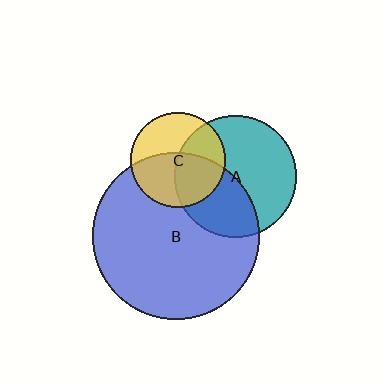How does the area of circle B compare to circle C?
Approximately 3.1 times.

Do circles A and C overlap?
Yes.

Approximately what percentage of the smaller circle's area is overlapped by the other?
Approximately 45%.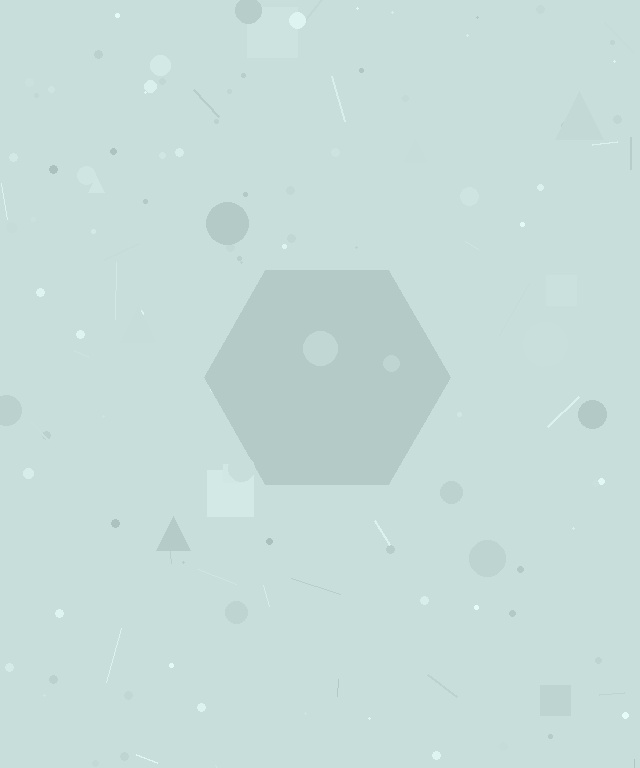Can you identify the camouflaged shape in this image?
The camouflaged shape is a hexagon.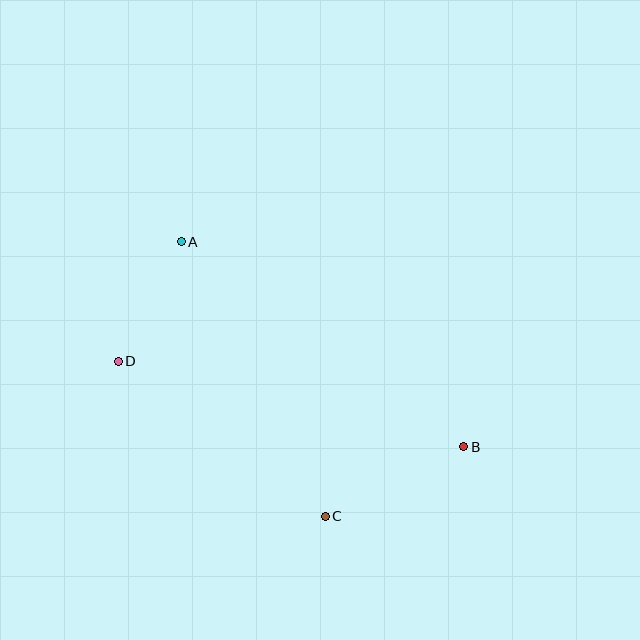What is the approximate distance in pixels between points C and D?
The distance between C and D is approximately 259 pixels.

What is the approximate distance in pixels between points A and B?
The distance between A and B is approximately 349 pixels.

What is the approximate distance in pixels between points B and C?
The distance between B and C is approximately 155 pixels.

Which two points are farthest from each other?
Points B and D are farthest from each other.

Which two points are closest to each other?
Points A and D are closest to each other.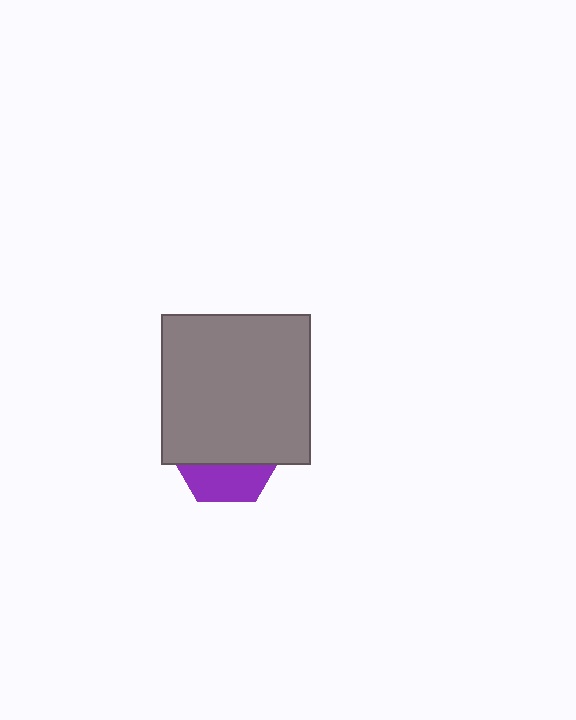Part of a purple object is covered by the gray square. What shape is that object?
It is a hexagon.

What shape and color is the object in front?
The object in front is a gray square.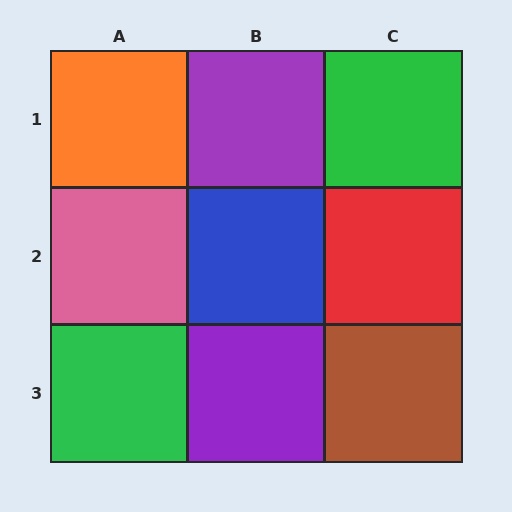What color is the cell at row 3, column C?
Brown.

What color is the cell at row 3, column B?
Purple.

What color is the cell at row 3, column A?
Green.